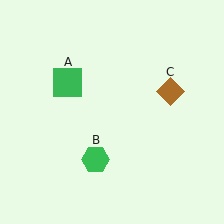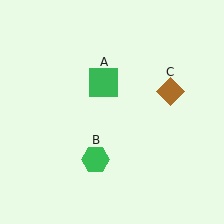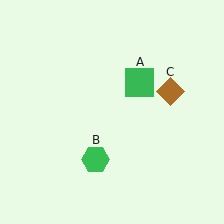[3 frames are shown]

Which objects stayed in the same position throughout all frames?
Green hexagon (object B) and brown diamond (object C) remained stationary.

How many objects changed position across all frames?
1 object changed position: green square (object A).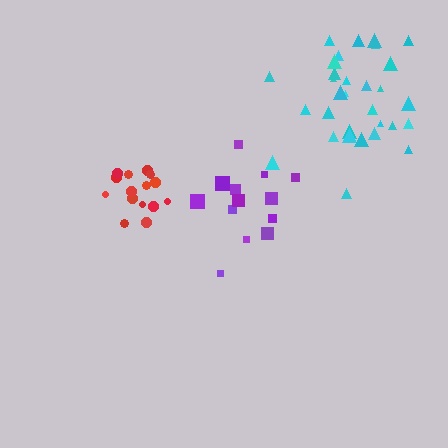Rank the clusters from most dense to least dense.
red, purple, cyan.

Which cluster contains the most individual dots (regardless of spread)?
Cyan (32).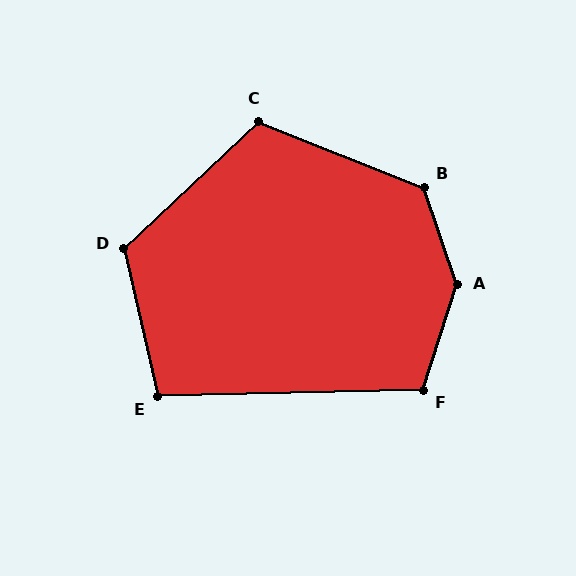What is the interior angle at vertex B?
Approximately 130 degrees (obtuse).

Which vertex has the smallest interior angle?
E, at approximately 102 degrees.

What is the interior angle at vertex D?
Approximately 120 degrees (obtuse).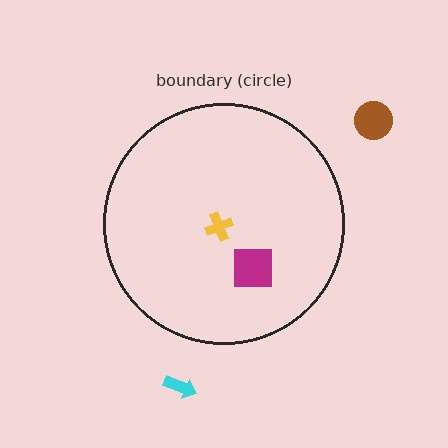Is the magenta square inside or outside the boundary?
Inside.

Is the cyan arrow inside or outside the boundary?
Outside.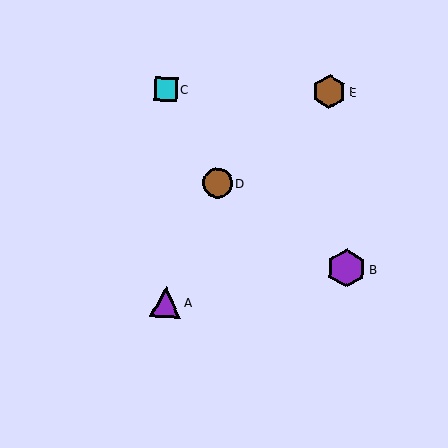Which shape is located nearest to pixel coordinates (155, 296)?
The purple triangle (labeled A) at (166, 302) is nearest to that location.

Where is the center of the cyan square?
The center of the cyan square is at (166, 89).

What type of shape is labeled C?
Shape C is a cyan square.